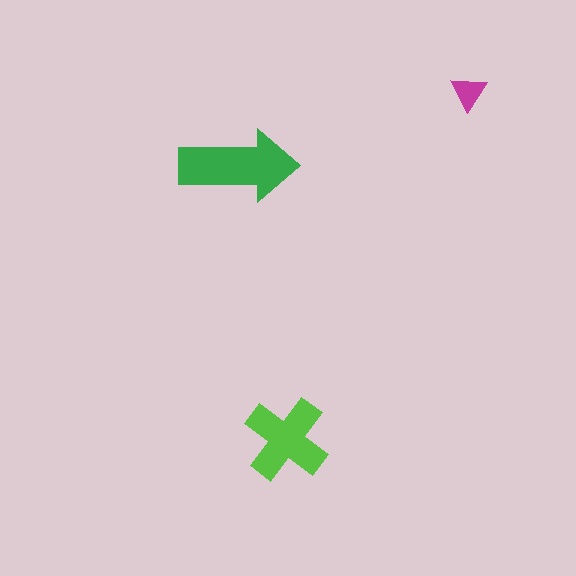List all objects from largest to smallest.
The green arrow, the lime cross, the magenta triangle.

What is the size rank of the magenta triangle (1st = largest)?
3rd.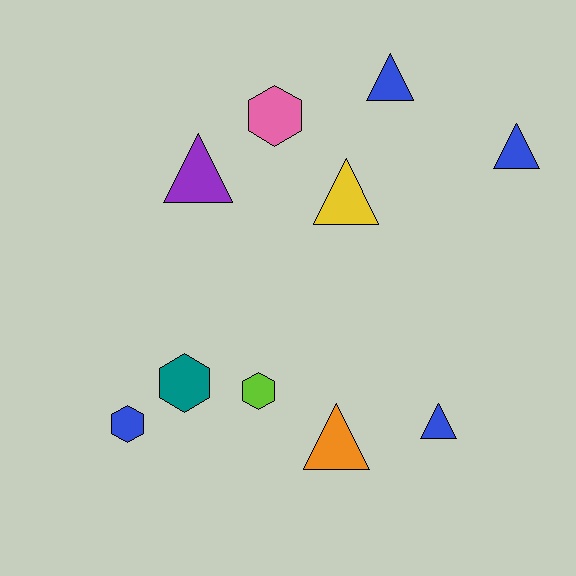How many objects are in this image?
There are 10 objects.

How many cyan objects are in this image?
There are no cyan objects.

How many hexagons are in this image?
There are 4 hexagons.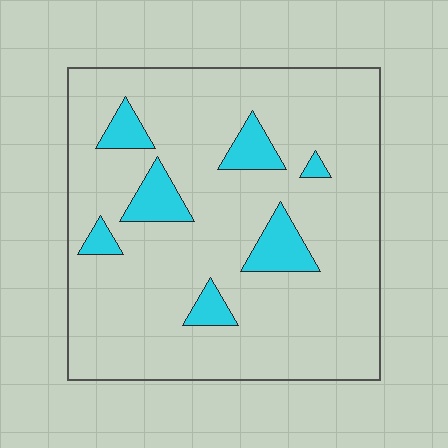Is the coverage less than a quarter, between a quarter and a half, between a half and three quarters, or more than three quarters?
Less than a quarter.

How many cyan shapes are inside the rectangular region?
7.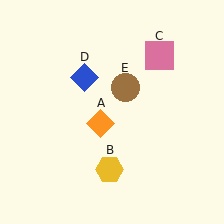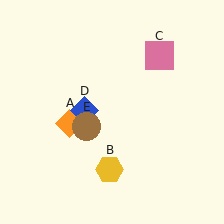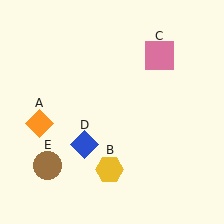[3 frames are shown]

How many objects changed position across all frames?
3 objects changed position: orange diamond (object A), blue diamond (object D), brown circle (object E).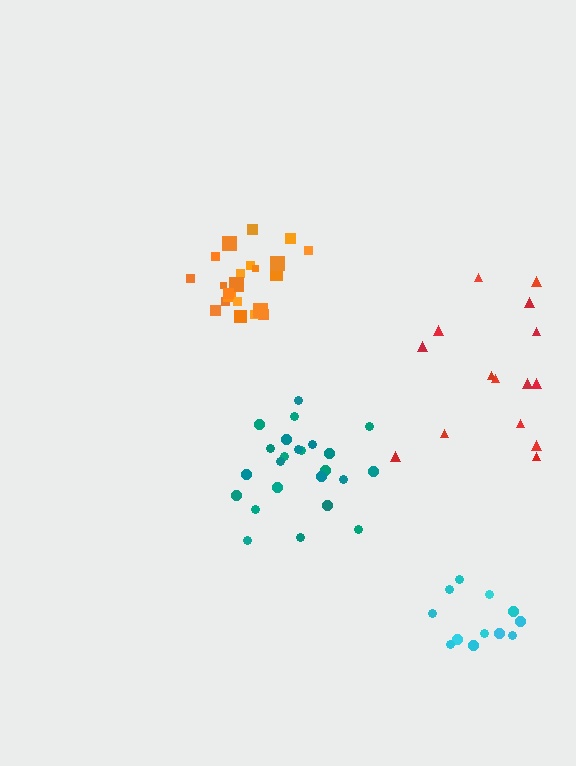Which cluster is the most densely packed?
Orange.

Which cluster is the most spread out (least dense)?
Red.